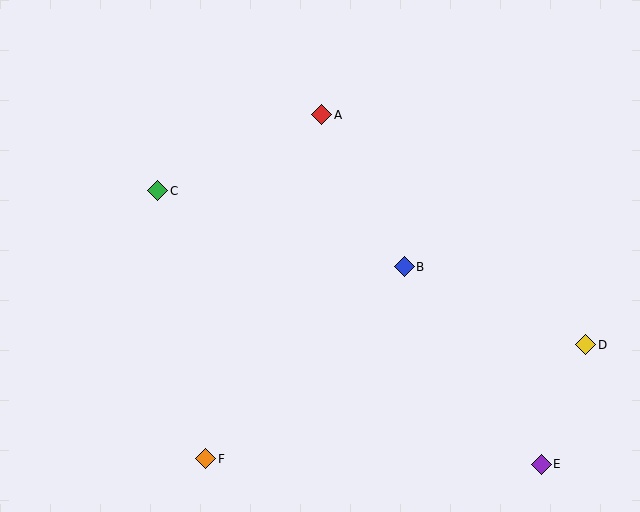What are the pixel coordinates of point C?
Point C is at (158, 191).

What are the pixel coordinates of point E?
Point E is at (541, 464).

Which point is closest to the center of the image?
Point B at (404, 267) is closest to the center.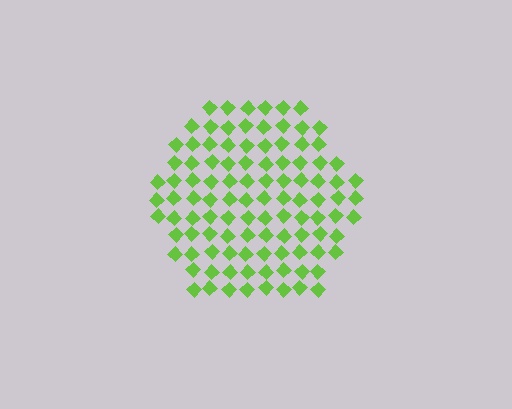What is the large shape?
The large shape is a hexagon.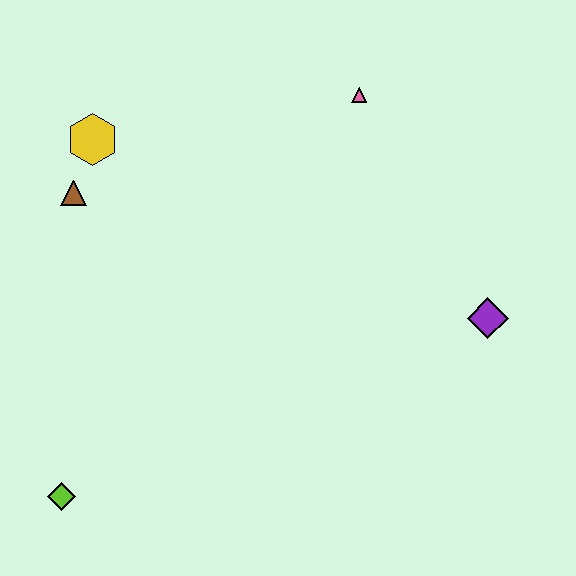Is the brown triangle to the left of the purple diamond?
Yes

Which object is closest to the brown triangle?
The yellow hexagon is closest to the brown triangle.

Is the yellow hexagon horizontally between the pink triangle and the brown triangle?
Yes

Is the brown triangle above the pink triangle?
No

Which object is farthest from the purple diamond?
The lime diamond is farthest from the purple diamond.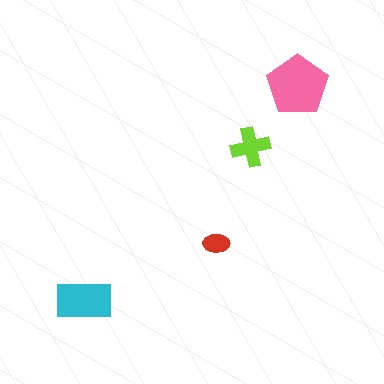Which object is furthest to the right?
The pink pentagon is rightmost.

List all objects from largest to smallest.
The pink pentagon, the cyan rectangle, the lime cross, the red ellipse.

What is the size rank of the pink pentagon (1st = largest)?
1st.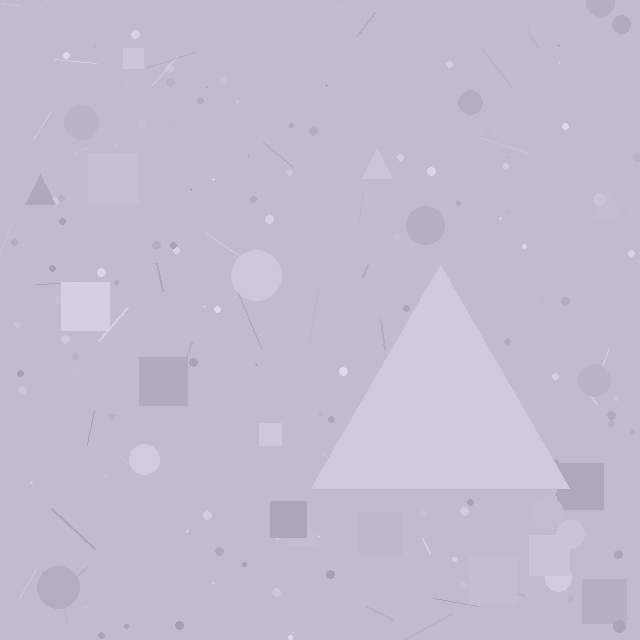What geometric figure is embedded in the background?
A triangle is embedded in the background.